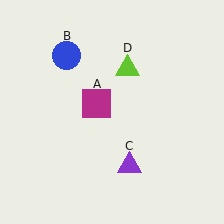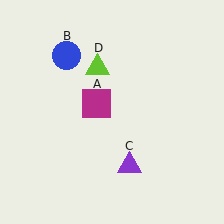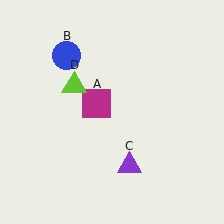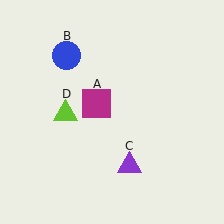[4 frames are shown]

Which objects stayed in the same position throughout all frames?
Magenta square (object A) and blue circle (object B) and purple triangle (object C) remained stationary.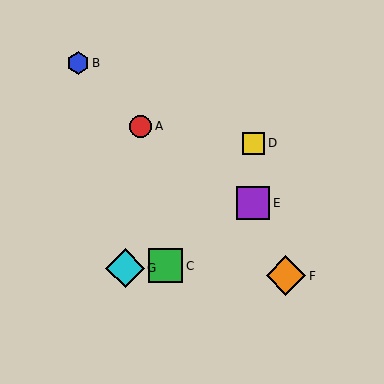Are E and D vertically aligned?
Yes, both are at x≈253.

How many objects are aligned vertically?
2 objects (D, E) are aligned vertically.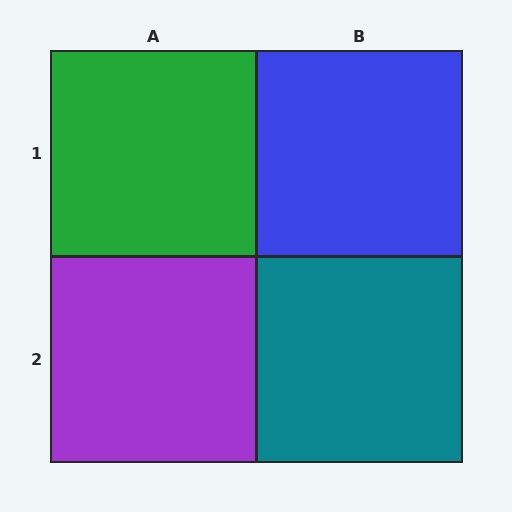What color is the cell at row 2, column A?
Purple.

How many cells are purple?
1 cell is purple.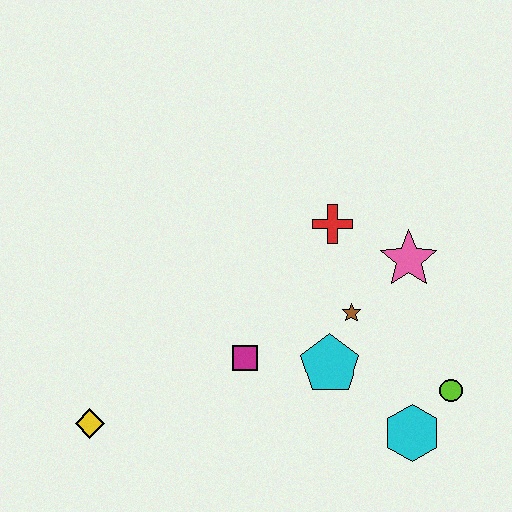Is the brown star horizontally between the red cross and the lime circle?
Yes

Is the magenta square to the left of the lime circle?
Yes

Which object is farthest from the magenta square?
The lime circle is farthest from the magenta square.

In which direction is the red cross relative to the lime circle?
The red cross is above the lime circle.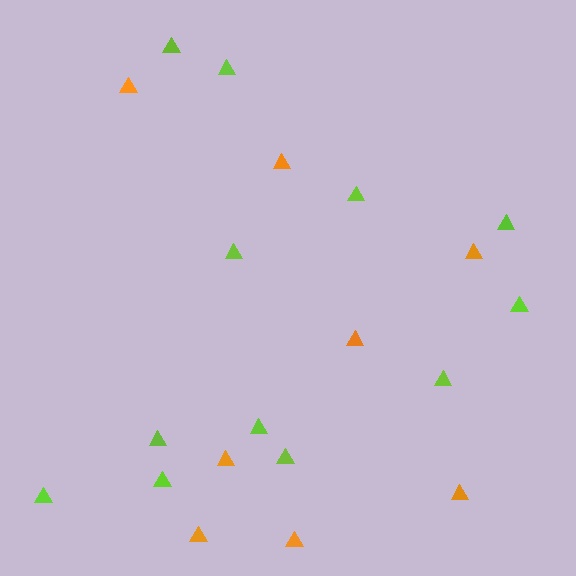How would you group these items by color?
There are 2 groups: one group of lime triangles (12) and one group of orange triangles (8).